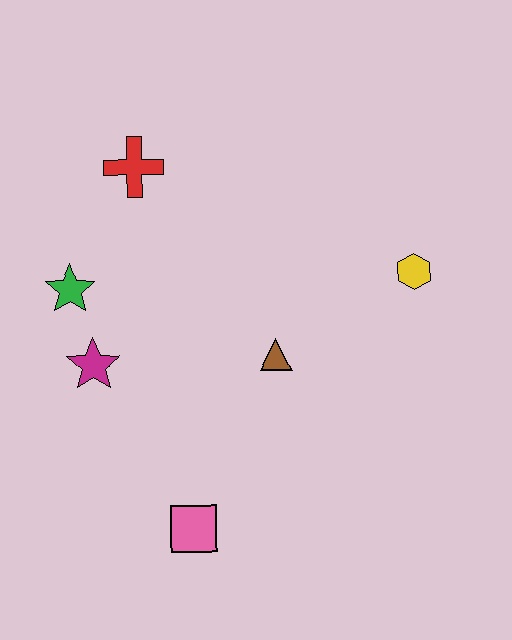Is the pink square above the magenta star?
No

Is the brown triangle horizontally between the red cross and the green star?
No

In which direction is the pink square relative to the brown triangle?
The pink square is below the brown triangle.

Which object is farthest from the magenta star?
The yellow hexagon is farthest from the magenta star.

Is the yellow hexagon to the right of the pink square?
Yes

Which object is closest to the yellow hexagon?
The brown triangle is closest to the yellow hexagon.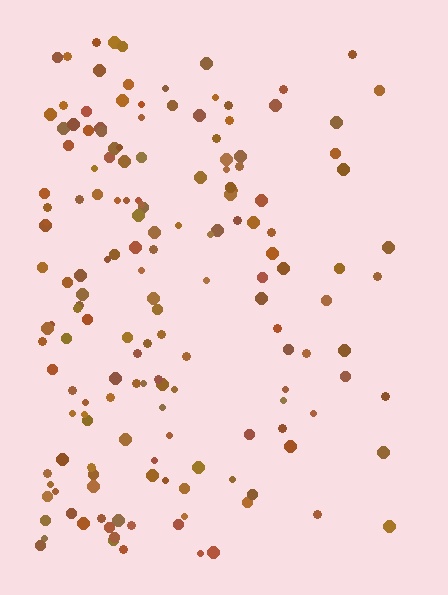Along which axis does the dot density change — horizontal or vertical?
Horizontal.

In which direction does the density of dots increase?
From right to left, with the left side densest.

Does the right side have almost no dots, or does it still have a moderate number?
Still a moderate number, just noticeably fewer than the left.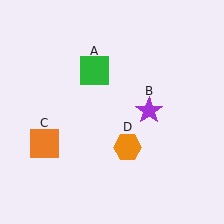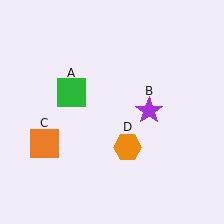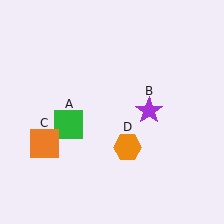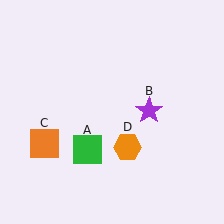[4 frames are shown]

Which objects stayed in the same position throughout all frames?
Purple star (object B) and orange square (object C) and orange hexagon (object D) remained stationary.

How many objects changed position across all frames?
1 object changed position: green square (object A).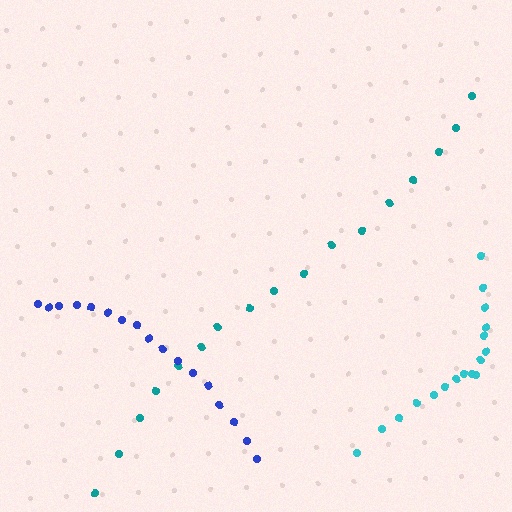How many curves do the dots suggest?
There are 3 distinct paths.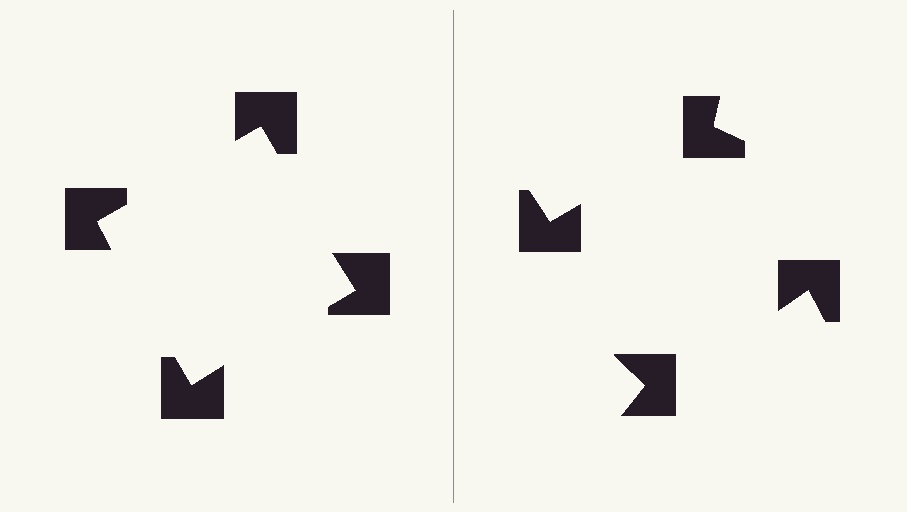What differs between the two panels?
The notched squares are positioned identically on both sides; only the wedge orientations differ. On the left they align to a square; on the right they are misaligned.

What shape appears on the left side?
An illusory square.